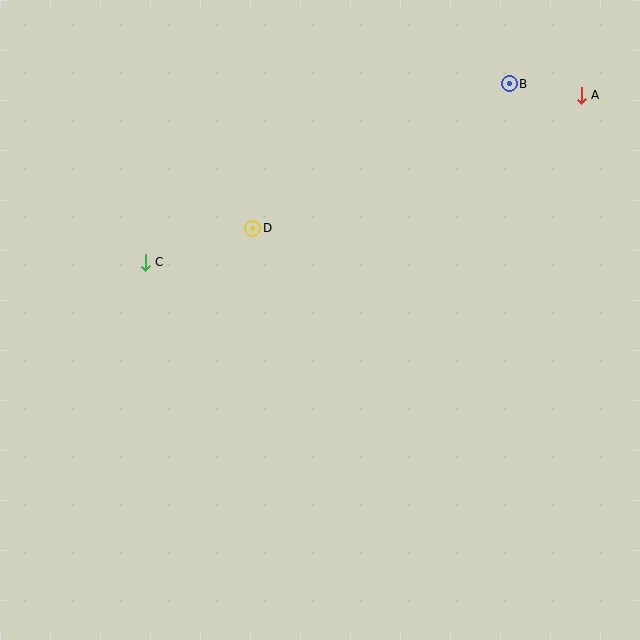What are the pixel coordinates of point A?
Point A is at (581, 95).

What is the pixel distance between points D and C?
The distance between D and C is 113 pixels.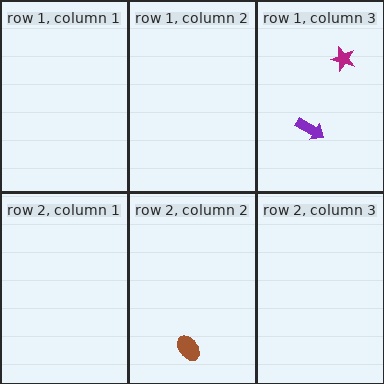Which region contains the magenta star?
The row 1, column 3 region.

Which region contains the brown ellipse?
The row 2, column 2 region.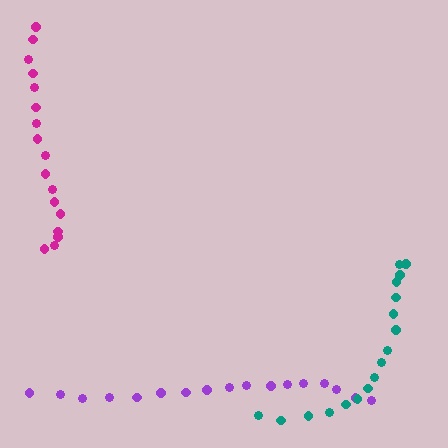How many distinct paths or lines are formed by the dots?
There are 3 distinct paths.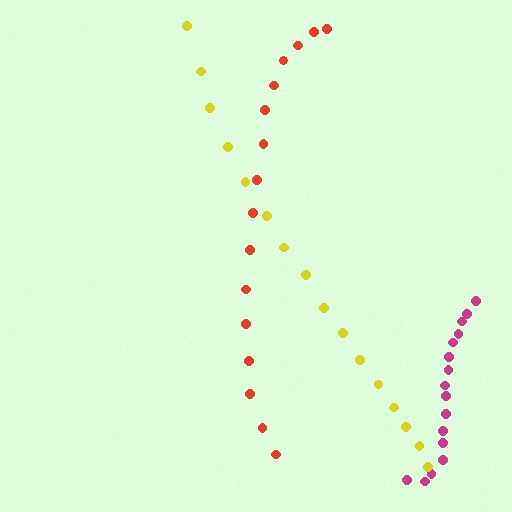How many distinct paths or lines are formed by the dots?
There are 3 distinct paths.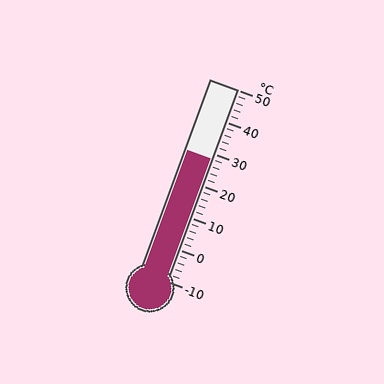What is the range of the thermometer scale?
The thermometer scale ranges from -10°C to 50°C.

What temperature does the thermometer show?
The thermometer shows approximately 28°C.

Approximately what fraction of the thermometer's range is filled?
The thermometer is filled to approximately 65% of its range.